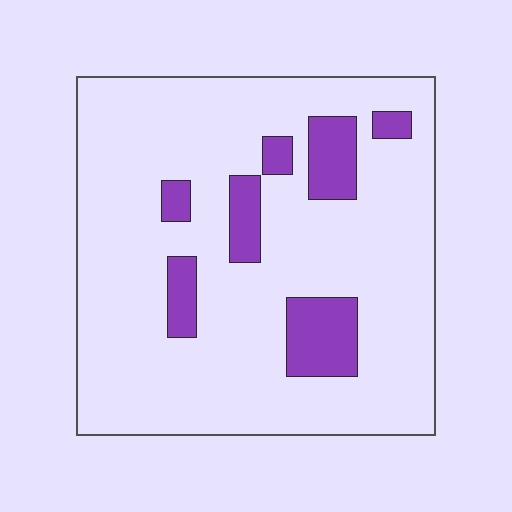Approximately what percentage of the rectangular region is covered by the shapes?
Approximately 15%.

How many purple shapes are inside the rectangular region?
7.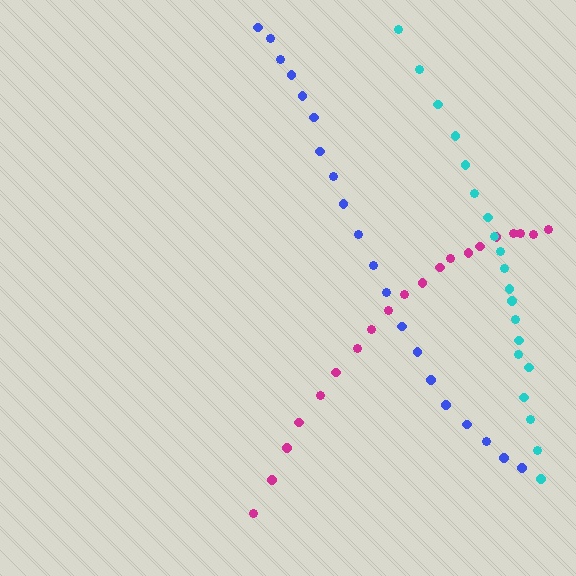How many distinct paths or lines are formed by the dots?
There are 3 distinct paths.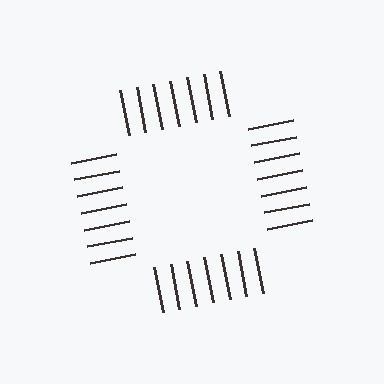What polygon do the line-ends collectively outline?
An illusory square — the line segments terminate on its edges but no continuous stroke is drawn.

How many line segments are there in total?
28 — 7 along each of the 4 edges.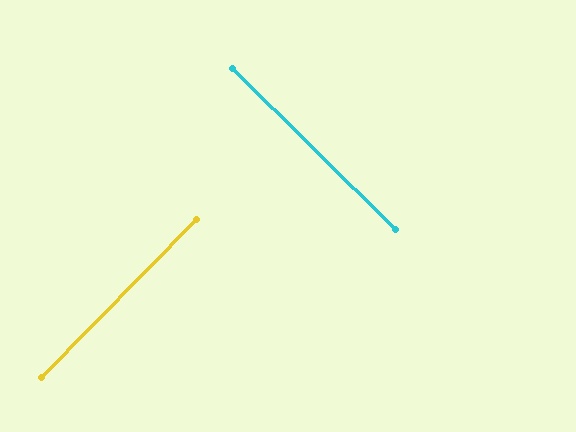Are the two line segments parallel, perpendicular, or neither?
Perpendicular — they meet at approximately 90°.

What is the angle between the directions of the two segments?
Approximately 90 degrees.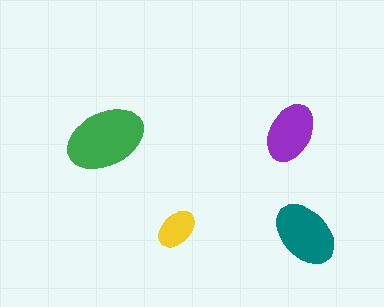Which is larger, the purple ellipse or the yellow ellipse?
The purple one.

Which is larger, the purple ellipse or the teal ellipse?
The teal one.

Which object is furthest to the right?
The teal ellipse is rightmost.